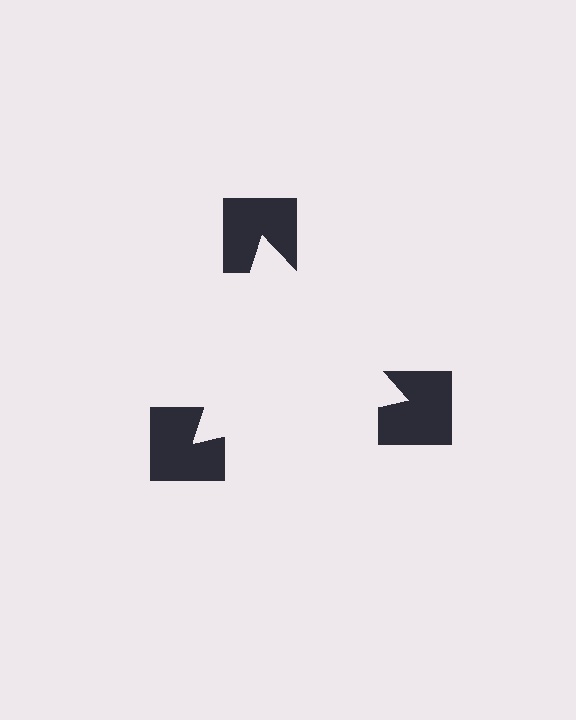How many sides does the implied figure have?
3 sides.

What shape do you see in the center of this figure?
An illusory triangle — its edges are inferred from the aligned wedge cuts in the notched squares, not physically drawn.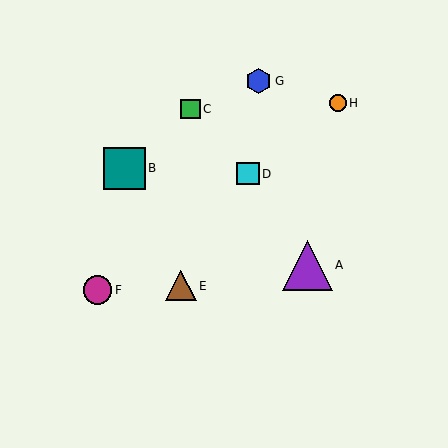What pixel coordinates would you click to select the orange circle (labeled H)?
Click at (338, 103) to select the orange circle H.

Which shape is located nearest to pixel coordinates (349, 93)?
The orange circle (labeled H) at (338, 103) is nearest to that location.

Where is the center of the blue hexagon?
The center of the blue hexagon is at (259, 81).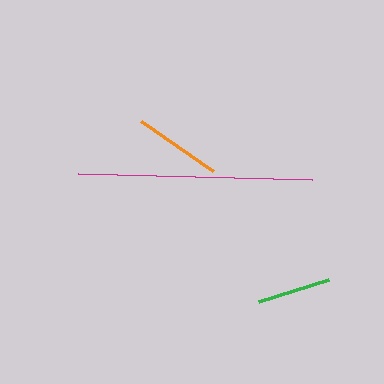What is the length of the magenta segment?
The magenta segment is approximately 234 pixels long.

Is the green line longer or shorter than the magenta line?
The magenta line is longer than the green line.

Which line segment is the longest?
The magenta line is the longest at approximately 234 pixels.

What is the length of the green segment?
The green segment is approximately 74 pixels long.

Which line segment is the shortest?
The green line is the shortest at approximately 74 pixels.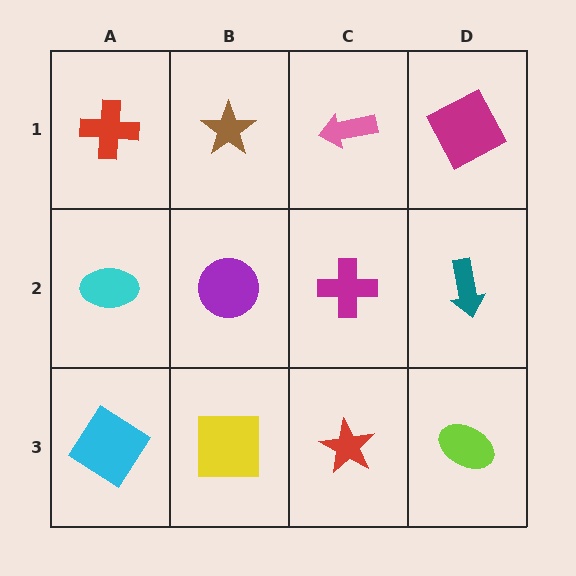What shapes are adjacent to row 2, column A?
A red cross (row 1, column A), a cyan diamond (row 3, column A), a purple circle (row 2, column B).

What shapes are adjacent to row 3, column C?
A magenta cross (row 2, column C), a yellow square (row 3, column B), a lime ellipse (row 3, column D).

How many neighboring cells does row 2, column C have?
4.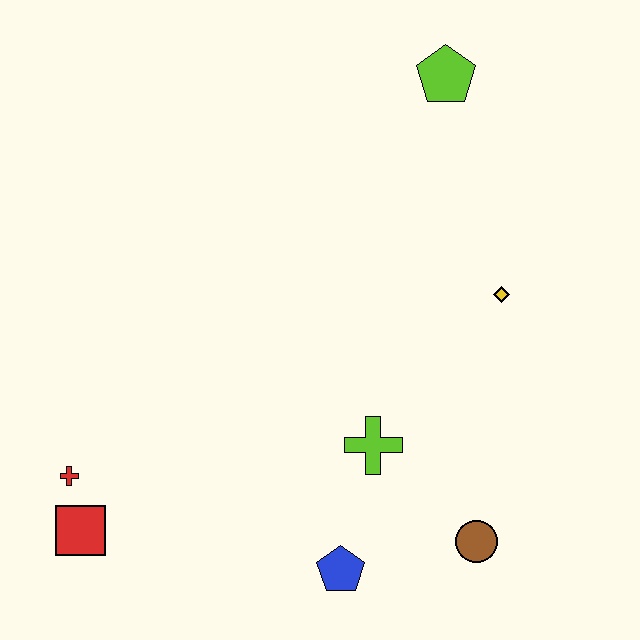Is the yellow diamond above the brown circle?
Yes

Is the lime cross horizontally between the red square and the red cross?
No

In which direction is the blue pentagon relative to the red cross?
The blue pentagon is to the right of the red cross.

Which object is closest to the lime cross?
The blue pentagon is closest to the lime cross.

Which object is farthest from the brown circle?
The lime pentagon is farthest from the brown circle.